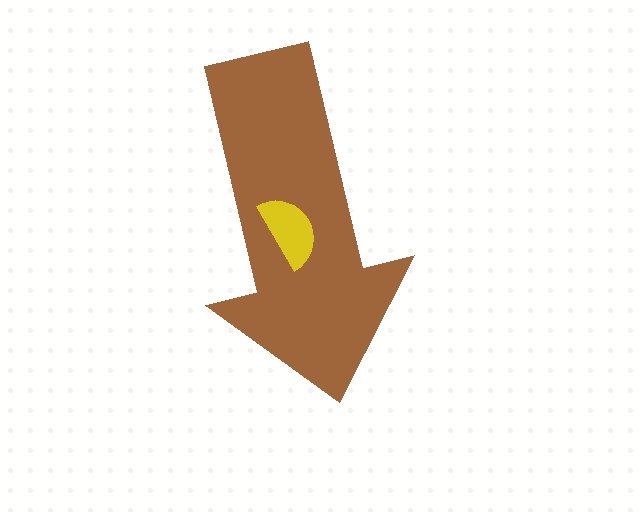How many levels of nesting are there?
2.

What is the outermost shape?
The brown arrow.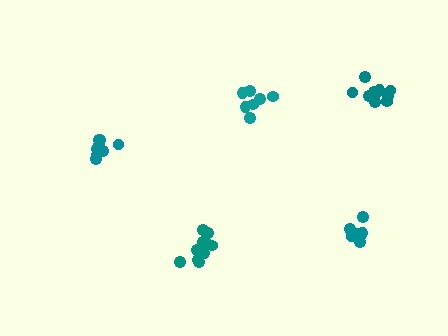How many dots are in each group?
Group 1: 7 dots, Group 2: 7 dots, Group 3: 10 dots, Group 4: 9 dots, Group 5: 11 dots (44 total).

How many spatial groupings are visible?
There are 5 spatial groupings.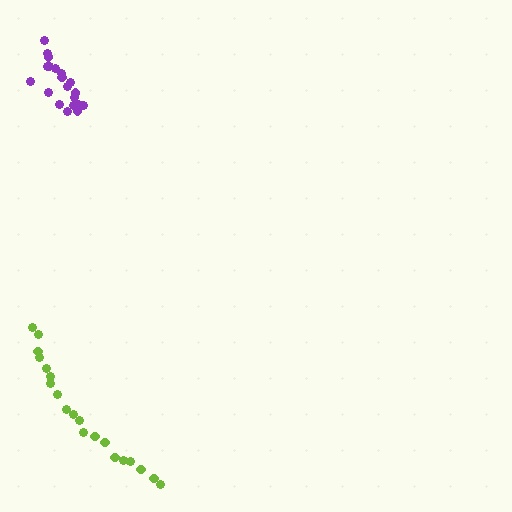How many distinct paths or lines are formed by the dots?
There are 2 distinct paths.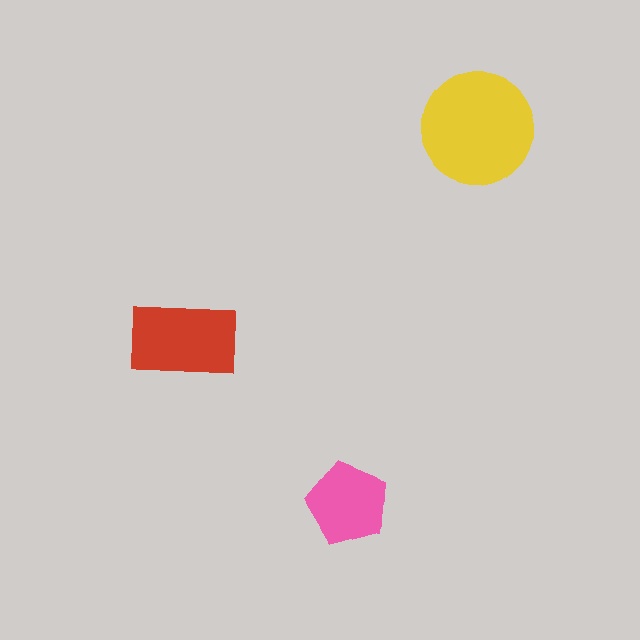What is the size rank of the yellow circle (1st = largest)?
1st.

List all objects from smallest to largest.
The pink pentagon, the red rectangle, the yellow circle.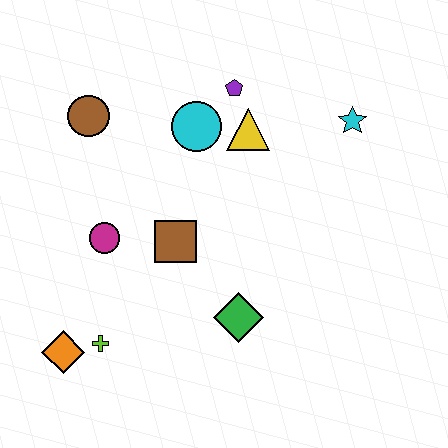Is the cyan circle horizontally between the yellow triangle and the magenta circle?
Yes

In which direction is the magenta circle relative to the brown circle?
The magenta circle is below the brown circle.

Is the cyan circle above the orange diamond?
Yes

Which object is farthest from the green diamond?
The brown circle is farthest from the green diamond.